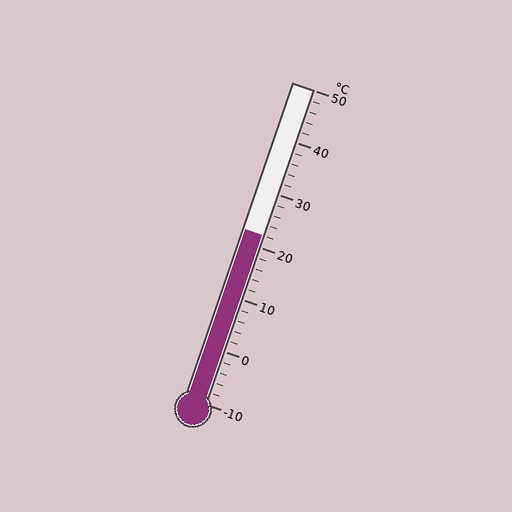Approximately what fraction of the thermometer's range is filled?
The thermometer is filled to approximately 55% of its range.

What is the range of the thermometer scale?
The thermometer scale ranges from -10°C to 50°C.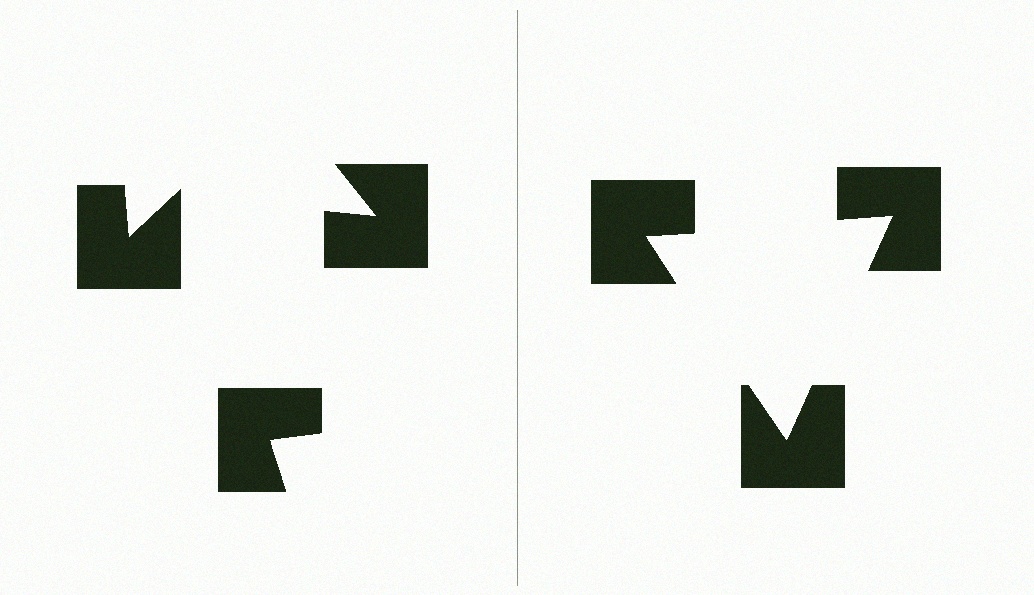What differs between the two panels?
The notched squares are positioned identically on both sides; only the wedge orientations differ. On the right they align to a triangle; on the left they are misaligned.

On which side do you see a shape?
An illusory triangle appears on the right side. On the left side the wedge cuts are rotated, so no coherent shape forms.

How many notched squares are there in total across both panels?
6 — 3 on each side.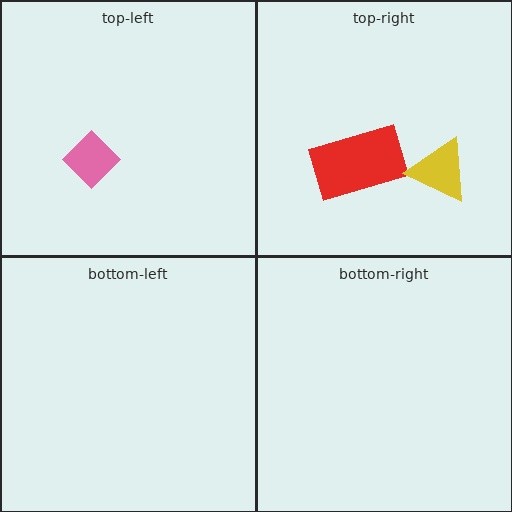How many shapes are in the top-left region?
1.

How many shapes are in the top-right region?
2.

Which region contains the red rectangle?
The top-right region.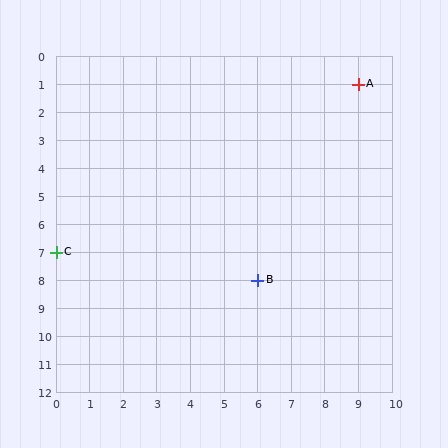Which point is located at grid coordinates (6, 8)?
Point B is at (6, 8).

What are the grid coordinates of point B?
Point B is at grid coordinates (6, 8).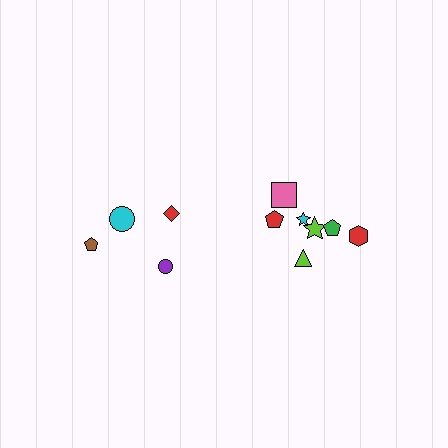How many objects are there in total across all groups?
There are 11 objects.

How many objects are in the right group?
There are 7 objects.